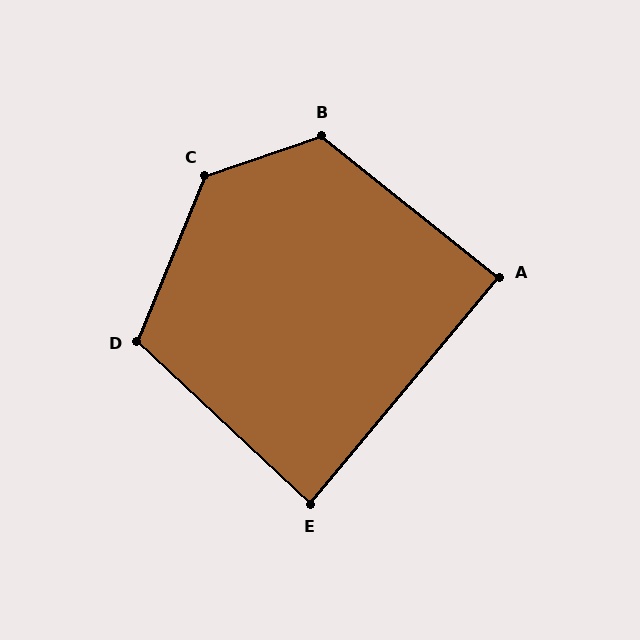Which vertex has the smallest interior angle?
E, at approximately 87 degrees.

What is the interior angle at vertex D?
Approximately 111 degrees (obtuse).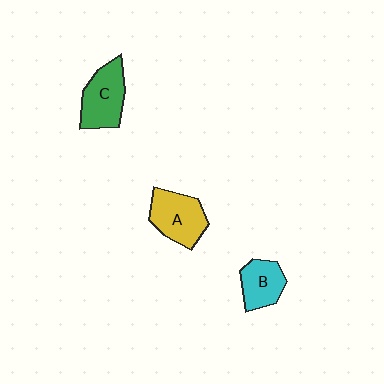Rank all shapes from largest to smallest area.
From largest to smallest: A (yellow), C (green), B (cyan).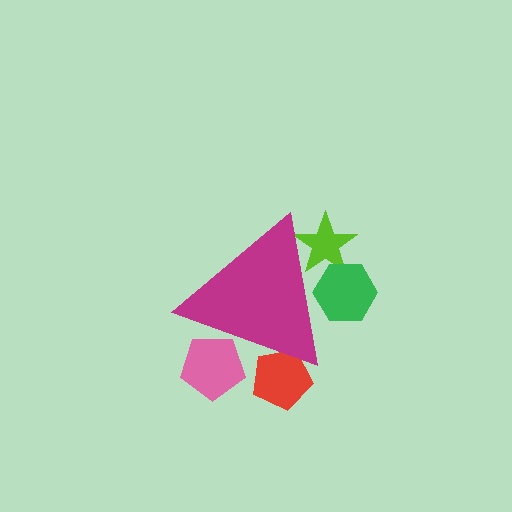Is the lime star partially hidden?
Yes, the lime star is partially hidden behind the magenta triangle.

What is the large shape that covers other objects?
A magenta triangle.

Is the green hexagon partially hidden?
Yes, the green hexagon is partially hidden behind the magenta triangle.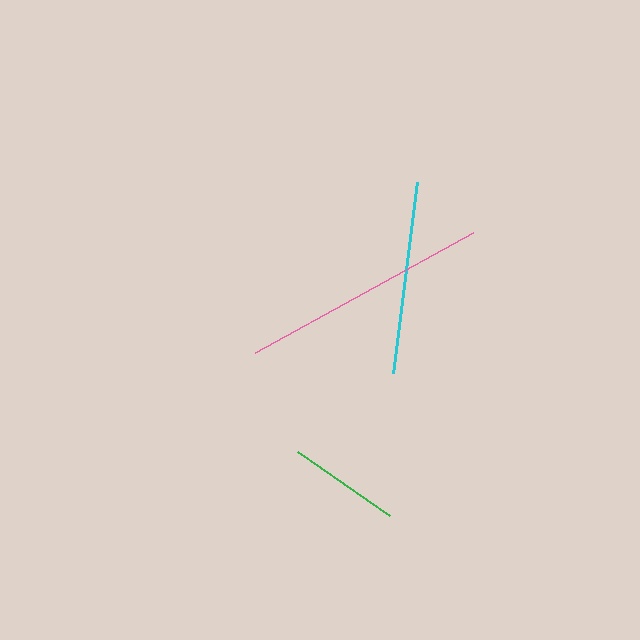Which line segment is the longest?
The pink line is the longest at approximately 248 pixels.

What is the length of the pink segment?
The pink segment is approximately 248 pixels long.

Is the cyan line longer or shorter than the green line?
The cyan line is longer than the green line.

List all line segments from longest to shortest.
From longest to shortest: pink, cyan, green.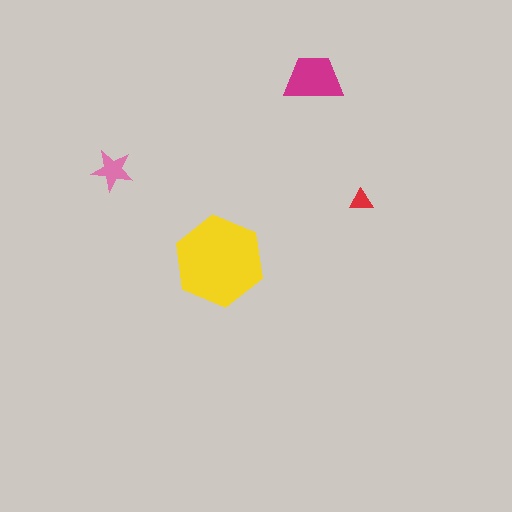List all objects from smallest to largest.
The red triangle, the pink star, the magenta trapezoid, the yellow hexagon.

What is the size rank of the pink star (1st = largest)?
3rd.